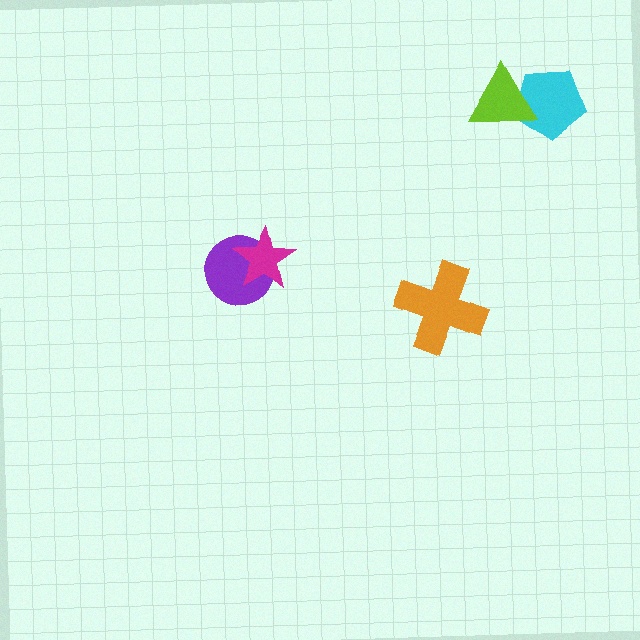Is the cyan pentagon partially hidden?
Yes, it is partially covered by another shape.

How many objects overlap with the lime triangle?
1 object overlaps with the lime triangle.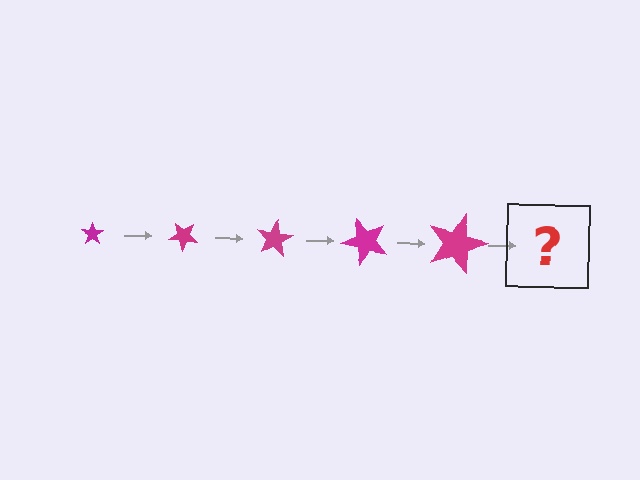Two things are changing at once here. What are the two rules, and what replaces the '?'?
The two rules are that the star grows larger each step and it rotates 40 degrees each step. The '?' should be a star, larger than the previous one and rotated 200 degrees from the start.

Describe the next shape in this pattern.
It should be a star, larger than the previous one and rotated 200 degrees from the start.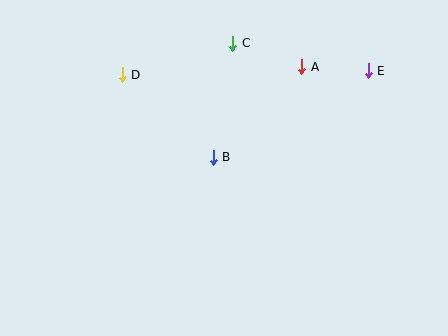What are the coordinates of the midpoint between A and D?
The midpoint between A and D is at (212, 71).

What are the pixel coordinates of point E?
Point E is at (368, 71).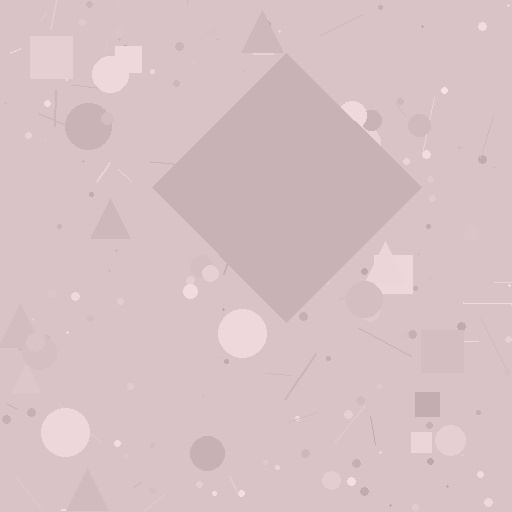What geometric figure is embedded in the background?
A diamond is embedded in the background.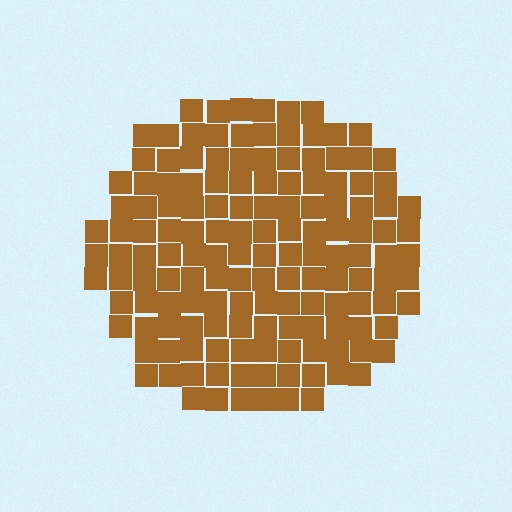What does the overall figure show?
The overall figure shows a circle.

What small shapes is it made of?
It is made of small squares.